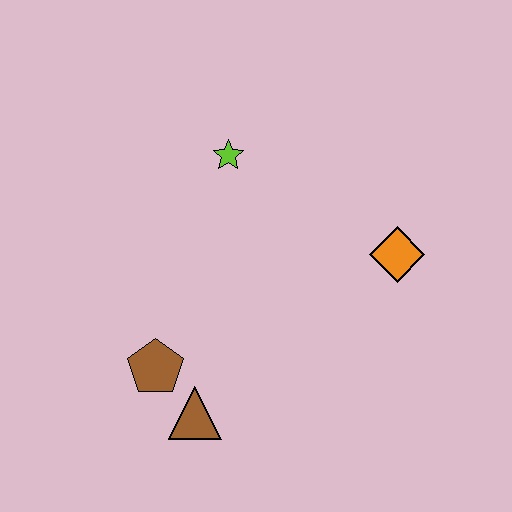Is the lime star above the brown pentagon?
Yes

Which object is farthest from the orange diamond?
The brown pentagon is farthest from the orange diamond.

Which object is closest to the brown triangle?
The brown pentagon is closest to the brown triangle.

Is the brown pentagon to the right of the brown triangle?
No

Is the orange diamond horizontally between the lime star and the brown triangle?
No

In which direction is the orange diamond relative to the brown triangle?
The orange diamond is to the right of the brown triangle.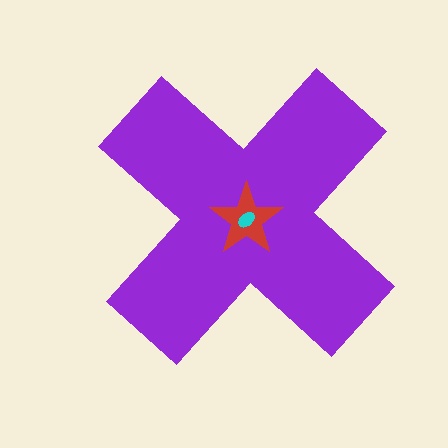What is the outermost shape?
The purple cross.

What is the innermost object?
The cyan ellipse.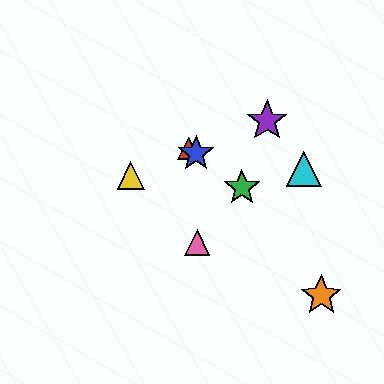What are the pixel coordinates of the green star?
The green star is at (242, 187).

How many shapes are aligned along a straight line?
3 shapes (the red triangle, the blue star, the green star) are aligned along a straight line.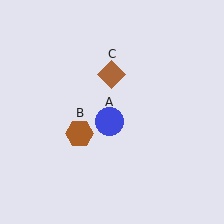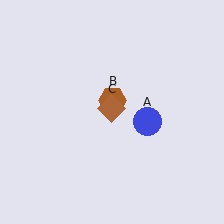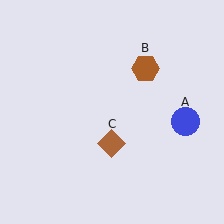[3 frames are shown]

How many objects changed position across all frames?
3 objects changed position: blue circle (object A), brown hexagon (object B), brown diamond (object C).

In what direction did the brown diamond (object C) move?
The brown diamond (object C) moved down.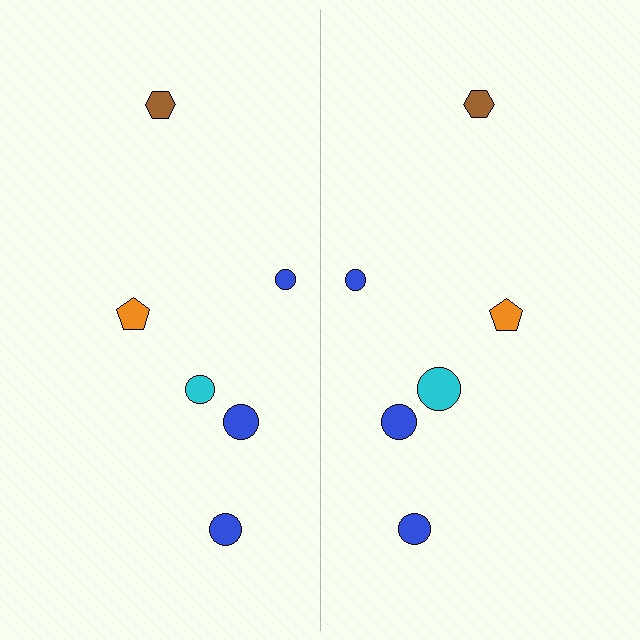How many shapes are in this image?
There are 12 shapes in this image.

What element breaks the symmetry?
The cyan circle on the right side has a different size than its mirror counterpart.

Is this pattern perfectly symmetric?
No, the pattern is not perfectly symmetric. The cyan circle on the right side has a different size than its mirror counterpart.